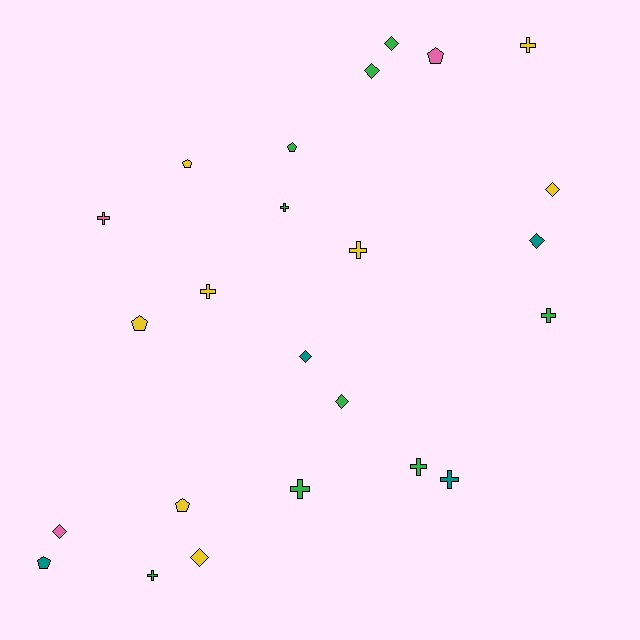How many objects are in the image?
There are 24 objects.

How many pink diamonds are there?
There is 1 pink diamond.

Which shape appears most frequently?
Cross, with 10 objects.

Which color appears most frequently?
Green, with 9 objects.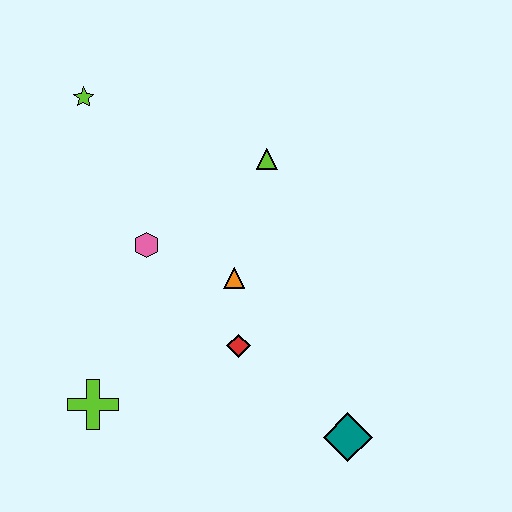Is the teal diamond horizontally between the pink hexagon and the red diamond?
No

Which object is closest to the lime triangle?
The orange triangle is closest to the lime triangle.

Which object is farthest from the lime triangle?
The lime cross is farthest from the lime triangle.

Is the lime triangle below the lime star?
Yes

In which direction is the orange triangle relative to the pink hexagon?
The orange triangle is to the right of the pink hexagon.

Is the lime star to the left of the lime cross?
Yes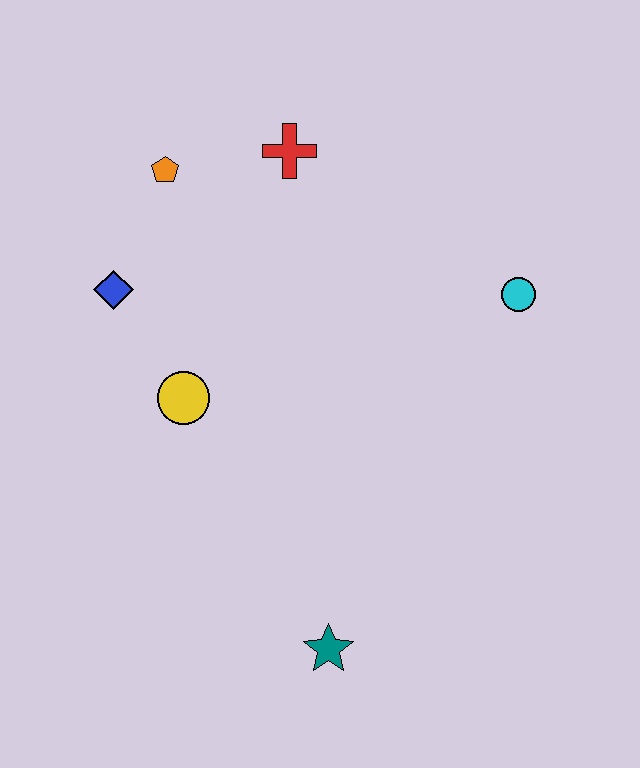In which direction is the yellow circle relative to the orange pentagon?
The yellow circle is below the orange pentagon.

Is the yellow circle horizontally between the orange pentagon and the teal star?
Yes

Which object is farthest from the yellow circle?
The cyan circle is farthest from the yellow circle.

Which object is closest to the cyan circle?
The red cross is closest to the cyan circle.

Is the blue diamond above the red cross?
No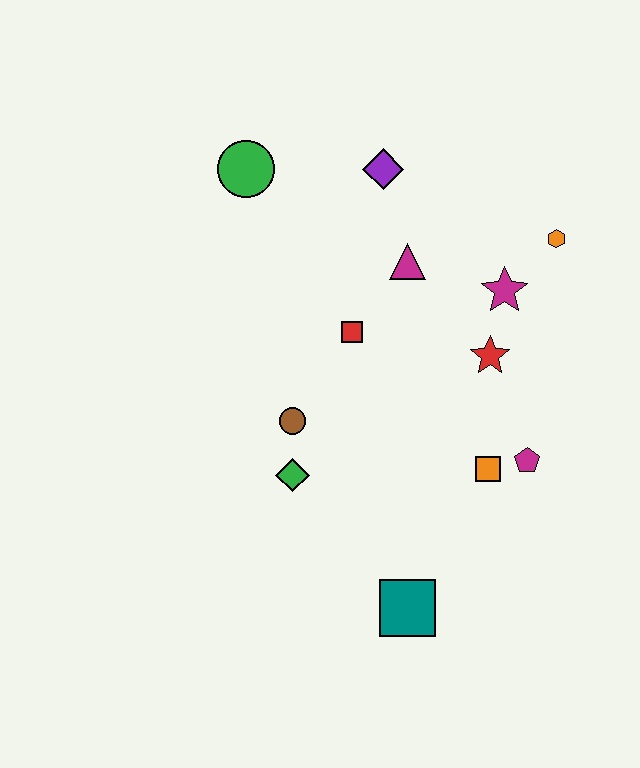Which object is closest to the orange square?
The magenta pentagon is closest to the orange square.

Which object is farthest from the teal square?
The green circle is farthest from the teal square.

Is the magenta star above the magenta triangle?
No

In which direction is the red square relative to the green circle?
The red square is below the green circle.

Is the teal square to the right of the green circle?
Yes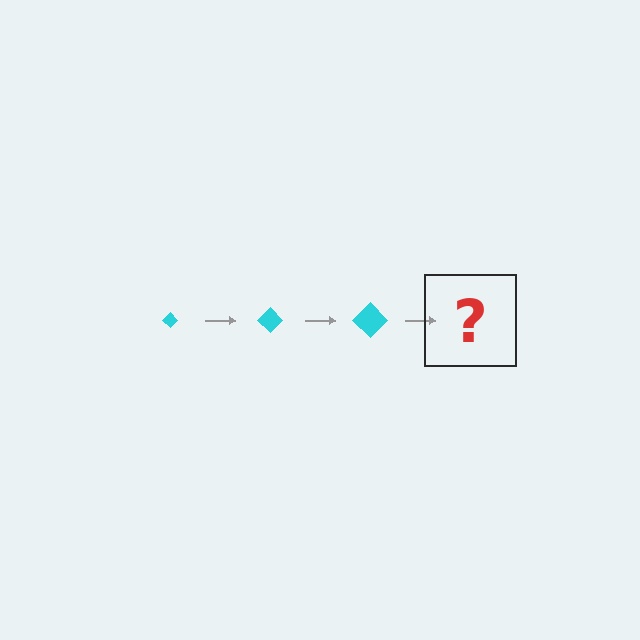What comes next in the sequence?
The next element should be a cyan diamond, larger than the previous one.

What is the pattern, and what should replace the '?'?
The pattern is that the diamond gets progressively larger each step. The '?' should be a cyan diamond, larger than the previous one.